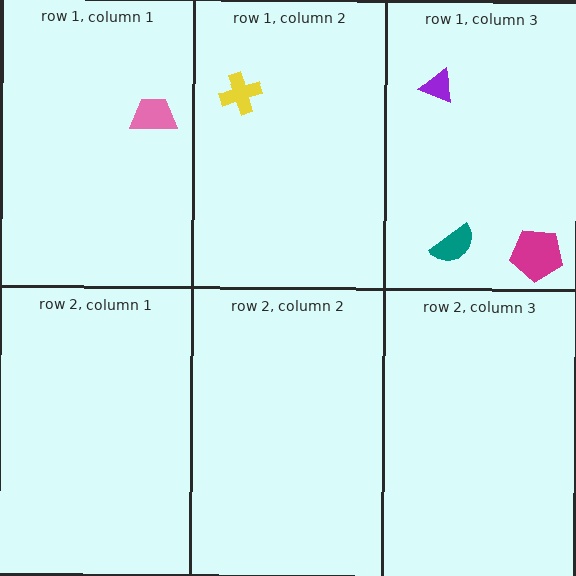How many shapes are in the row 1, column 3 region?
3.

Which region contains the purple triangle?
The row 1, column 3 region.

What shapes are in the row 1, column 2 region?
The yellow cross.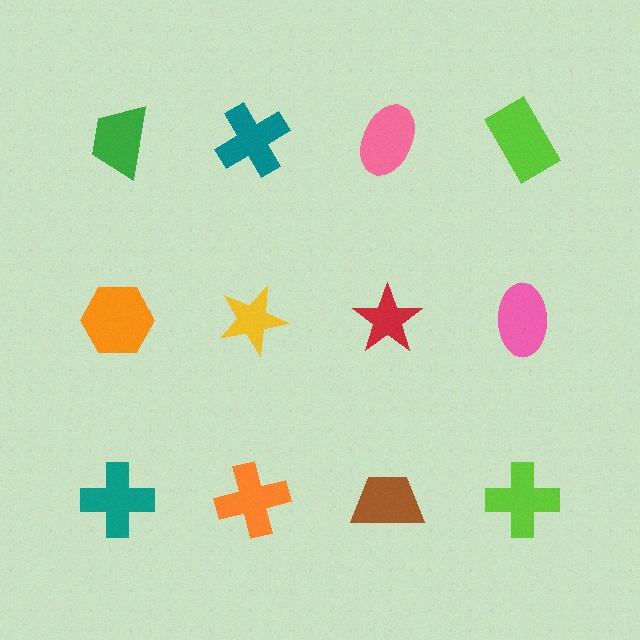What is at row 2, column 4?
A pink ellipse.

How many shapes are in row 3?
4 shapes.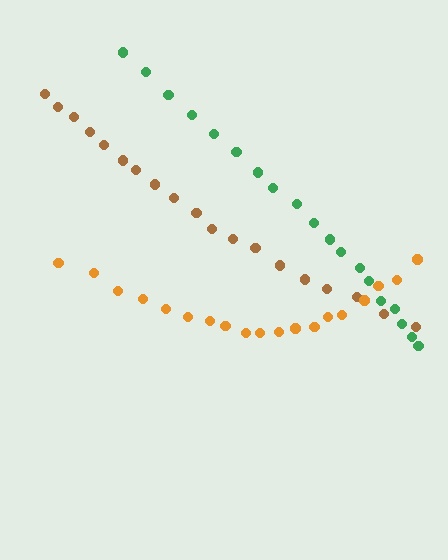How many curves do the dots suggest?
There are 3 distinct paths.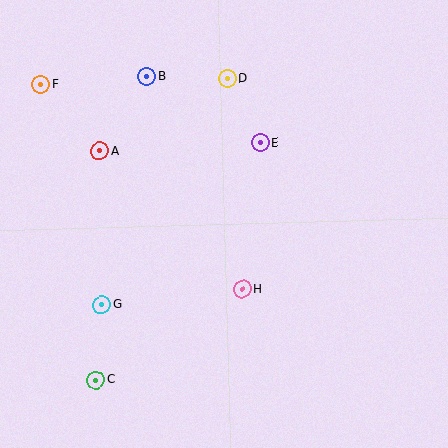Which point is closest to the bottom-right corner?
Point H is closest to the bottom-right corner.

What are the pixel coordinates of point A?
Point A is at (100, 151).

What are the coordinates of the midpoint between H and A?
The midpoint between H and A is at (171, 220).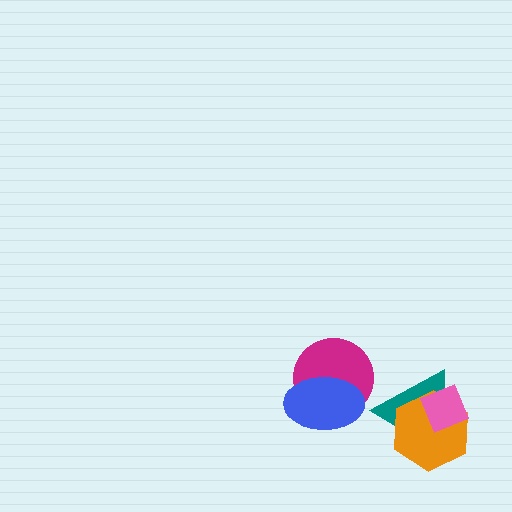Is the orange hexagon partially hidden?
Yes, it is partially covered by another shape.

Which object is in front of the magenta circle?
The blue ellipse is in front of the magenta circle.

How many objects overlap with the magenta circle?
1 object overlaps with the magenta circle.